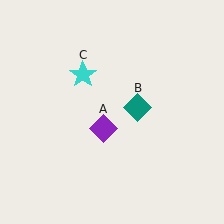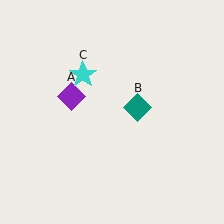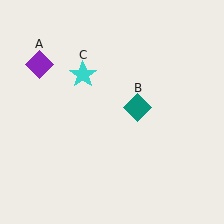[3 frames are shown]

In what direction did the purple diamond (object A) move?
The purple diamond (object A) moved up and to the left.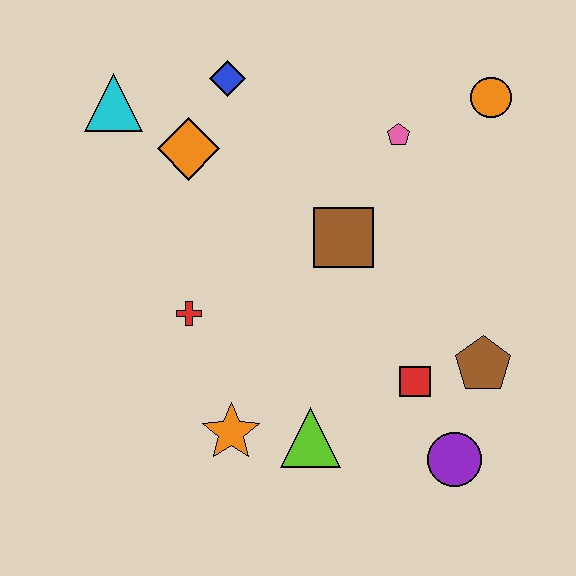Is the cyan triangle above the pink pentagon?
Yes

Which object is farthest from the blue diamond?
The purple circle is farthest from the blue diamond.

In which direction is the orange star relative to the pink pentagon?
The orange star is below the pink pentagon.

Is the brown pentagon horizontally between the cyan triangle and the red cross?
No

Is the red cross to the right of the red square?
No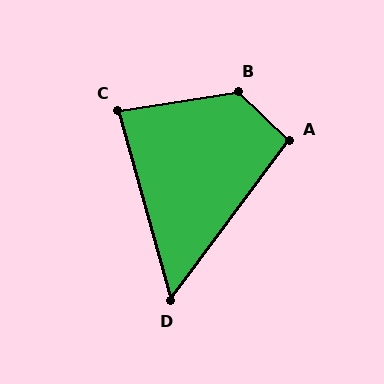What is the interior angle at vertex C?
Approximately 83 degrees (acute).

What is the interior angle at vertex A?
Approximately 97 degrees (obtuse).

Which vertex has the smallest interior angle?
D, at approximately 52 degrees.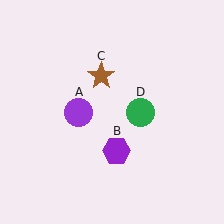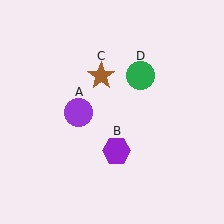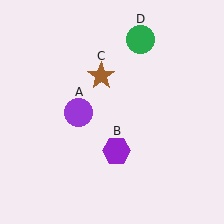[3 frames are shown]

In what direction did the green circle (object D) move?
The green circle (object D) moved up.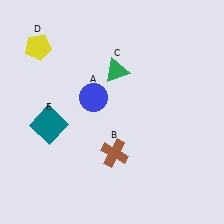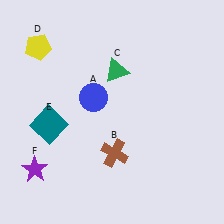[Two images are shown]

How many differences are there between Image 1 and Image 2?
There is 1 difference between the two images.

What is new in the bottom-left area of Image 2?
A purple star (F) was added in the bottom-left area of Image 2.